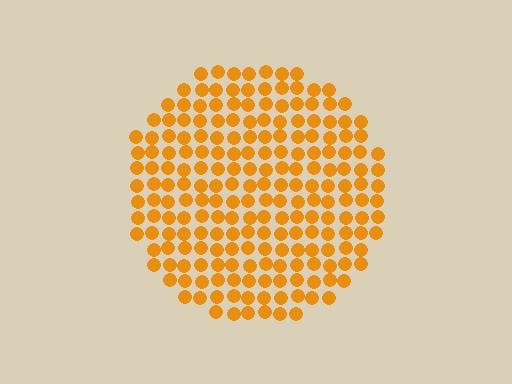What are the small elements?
The small elements are circles.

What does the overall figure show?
The overall figure shows a circle.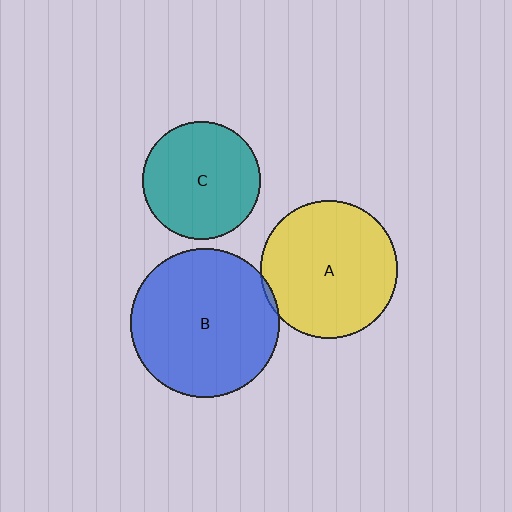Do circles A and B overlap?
Yes.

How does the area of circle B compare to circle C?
Approximately 1.6 times.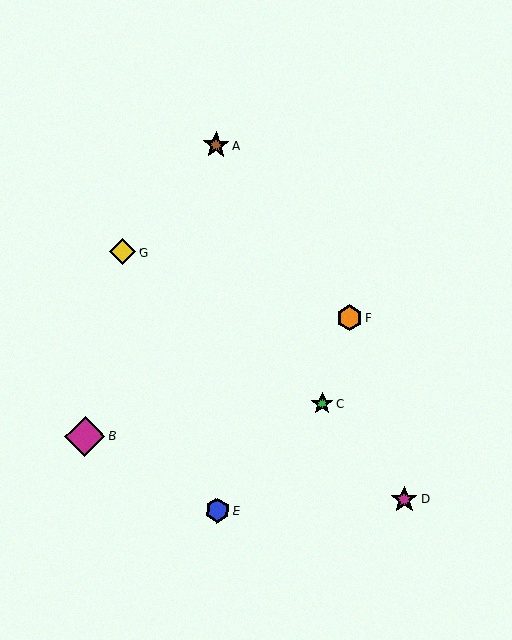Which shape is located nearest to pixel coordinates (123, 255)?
The yellow diamond (labeled G) at (122, 252) is nearest to that location.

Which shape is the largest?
The magenta diamond (labeled B) is the largest.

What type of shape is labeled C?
Shape C is a green star.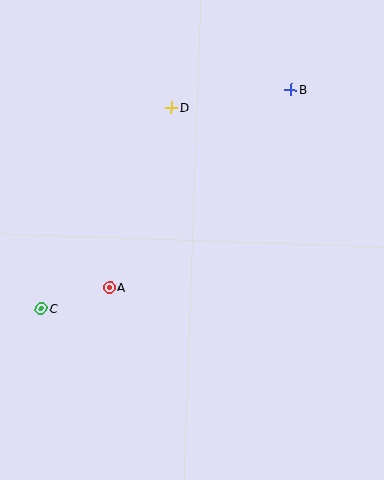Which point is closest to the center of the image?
Point A at (109, 288) is closest to the center.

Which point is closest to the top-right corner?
Point B is closest to the top-right corner.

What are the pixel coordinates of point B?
Point B is at (291, 89).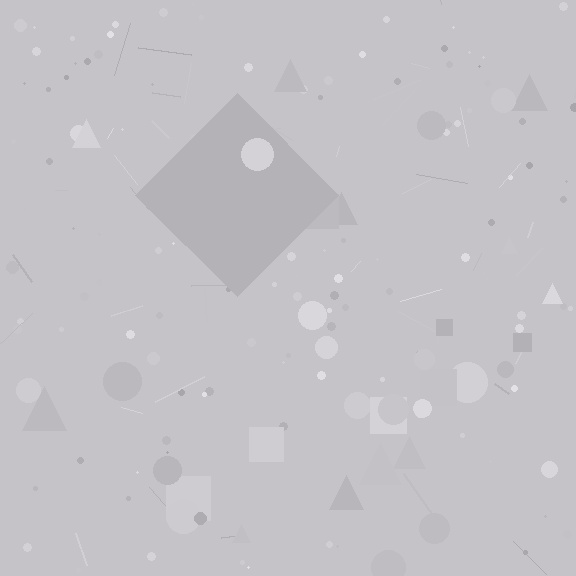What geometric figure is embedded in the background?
A diamond is embedded in the background.